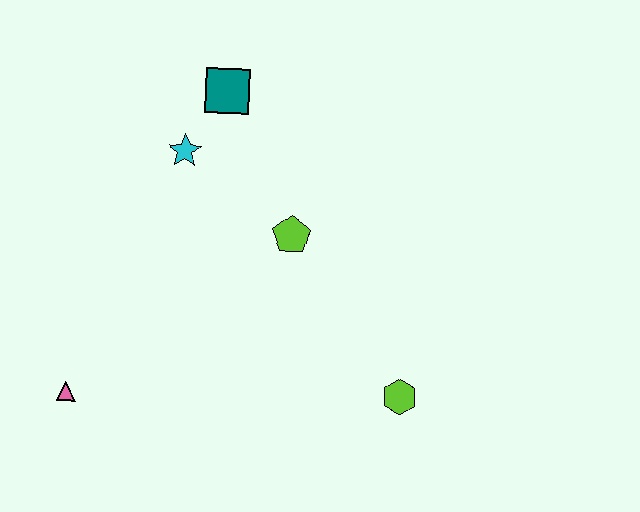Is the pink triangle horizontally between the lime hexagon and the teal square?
No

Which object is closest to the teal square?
The cyan star is closest to the teal square.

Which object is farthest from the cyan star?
The lime hexagon is farthest from the cyan star.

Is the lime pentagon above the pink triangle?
Yes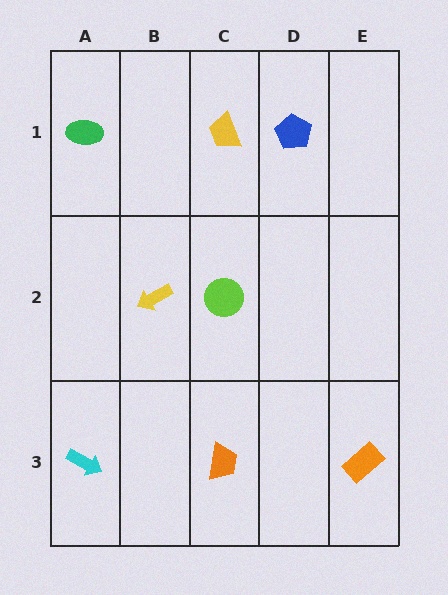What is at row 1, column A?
A green ellipse.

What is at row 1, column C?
A yellow trapezoid.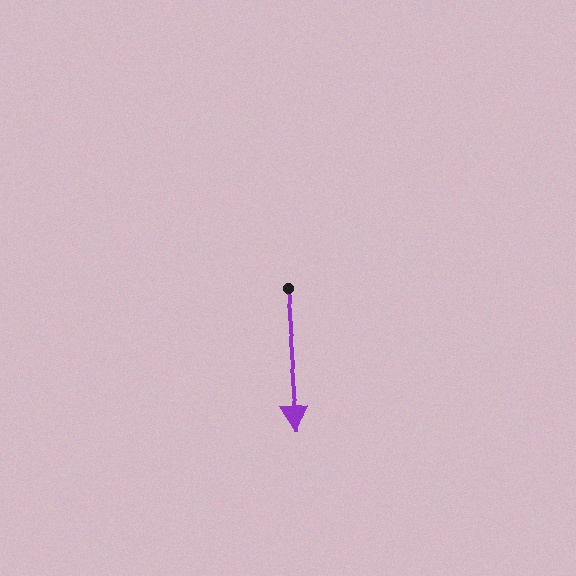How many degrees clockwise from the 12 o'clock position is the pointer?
Approximately 175 degrees.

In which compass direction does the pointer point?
South.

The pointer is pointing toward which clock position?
Roughly 6 o'clock.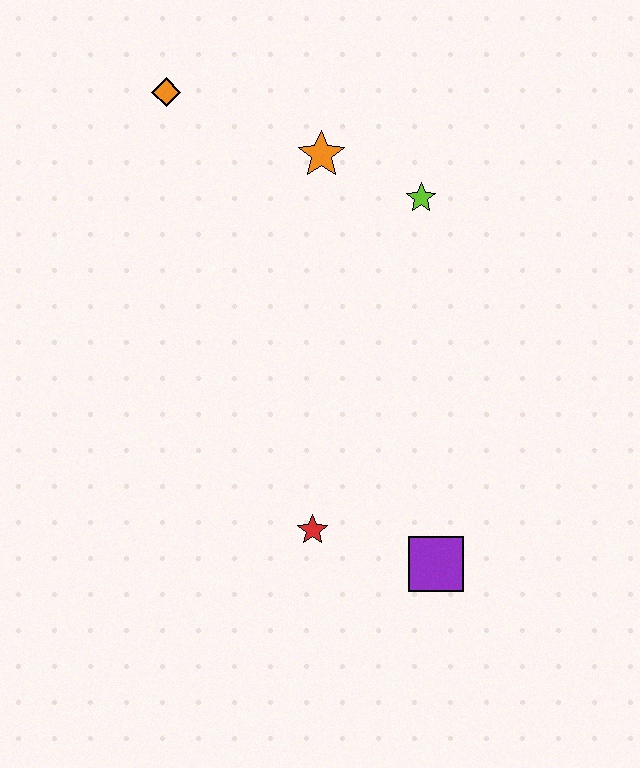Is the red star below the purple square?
No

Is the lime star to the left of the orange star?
No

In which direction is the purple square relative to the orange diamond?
The purple square is below the orange diamond.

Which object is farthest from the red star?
The orange diamond is farthest from the red star.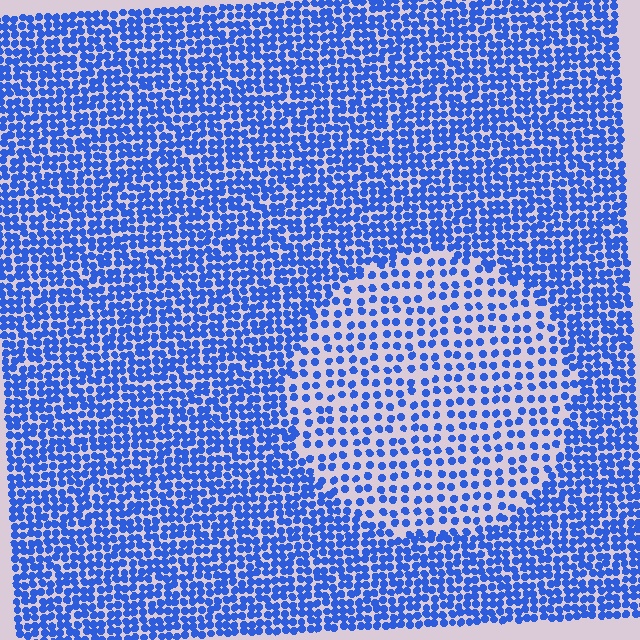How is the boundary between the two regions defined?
The boundary is defined by a change in element density (approximately 2.0x ratio). All elements are the same color, size, and shape.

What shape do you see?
I see a circle.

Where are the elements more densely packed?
The elements are more densely packed outside the circle boundary.